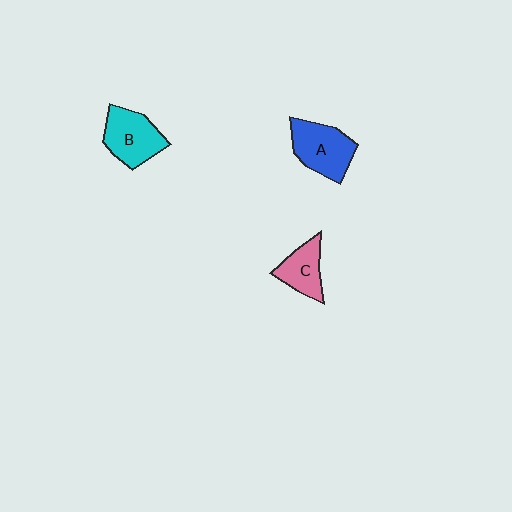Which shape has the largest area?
Shape A (blue).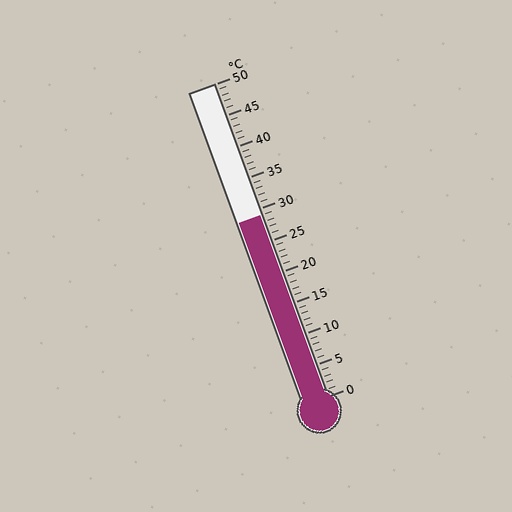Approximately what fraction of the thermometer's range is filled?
The thermometer is filled to approximately 60% of its range.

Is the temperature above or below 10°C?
The temperature is above 10°C.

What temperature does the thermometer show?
The thermometer shows approximately 29°C.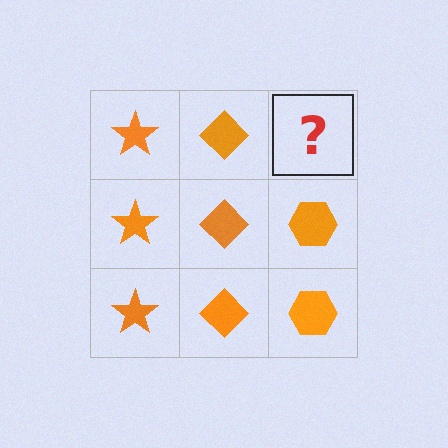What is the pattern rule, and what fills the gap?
The rule is that each column has a consistent shape. The gap should be filled with an orange hexagon.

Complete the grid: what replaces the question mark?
The question mark should be replaced with an orange hexagon.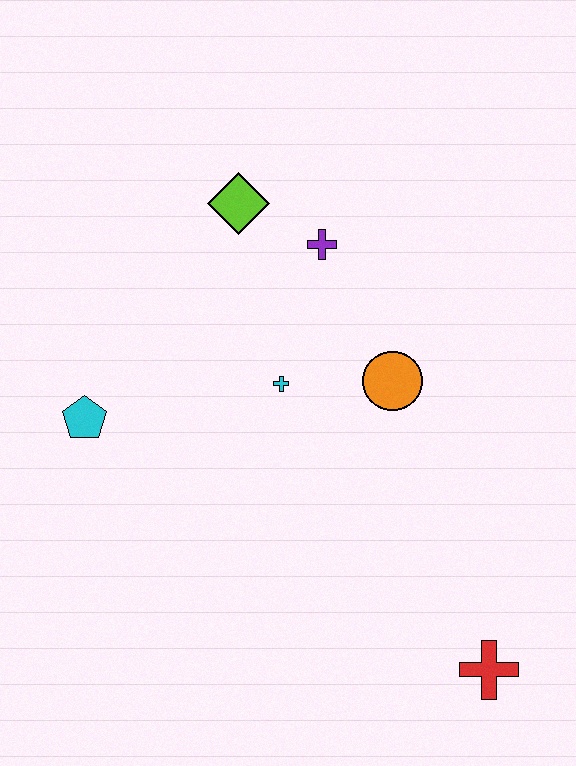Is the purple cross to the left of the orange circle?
Yes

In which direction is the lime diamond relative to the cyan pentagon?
The lime diamond is above the cyan pentagon.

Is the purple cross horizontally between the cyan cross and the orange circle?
Yes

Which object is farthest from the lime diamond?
The red cross is farthest from the lime diamond.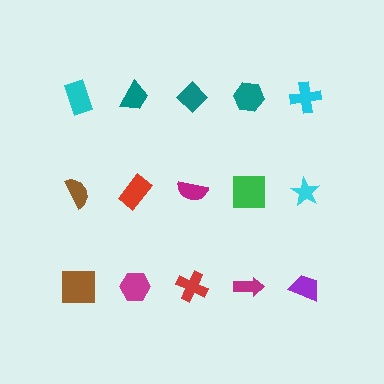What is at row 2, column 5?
A cyan star.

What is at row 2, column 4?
A green square.